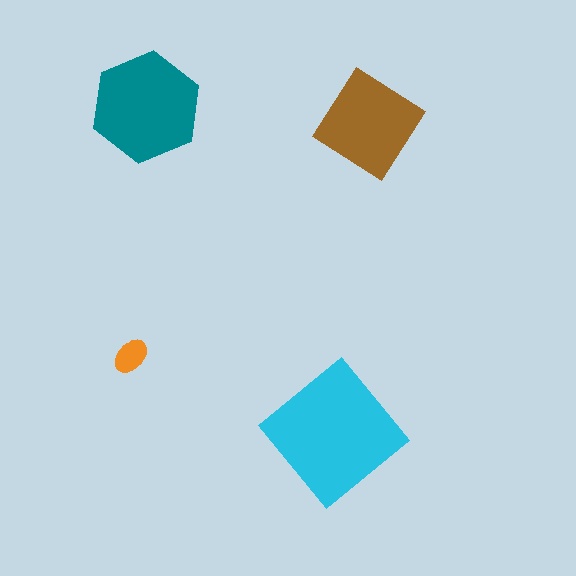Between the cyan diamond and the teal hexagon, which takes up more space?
The cyan diamond.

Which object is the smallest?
The orange ellipse.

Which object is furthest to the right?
The brown diamond is rightmost.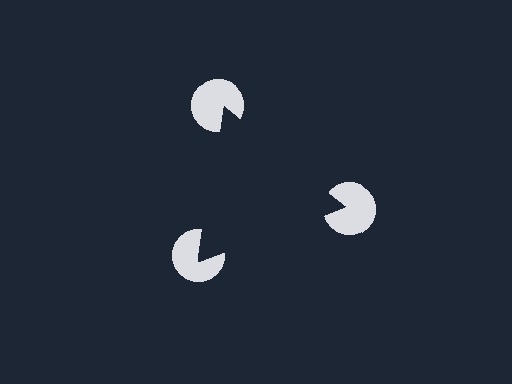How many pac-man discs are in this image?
There are 3 — one at each vertex of the illusory triangle.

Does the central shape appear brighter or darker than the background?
It typically appears slightly darker than the background, even though no actual brightness change is drawn.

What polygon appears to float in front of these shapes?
An illusory triangle — its edges are inferred from the aligned wedge cuts in the pac-man discs, not physically drawn.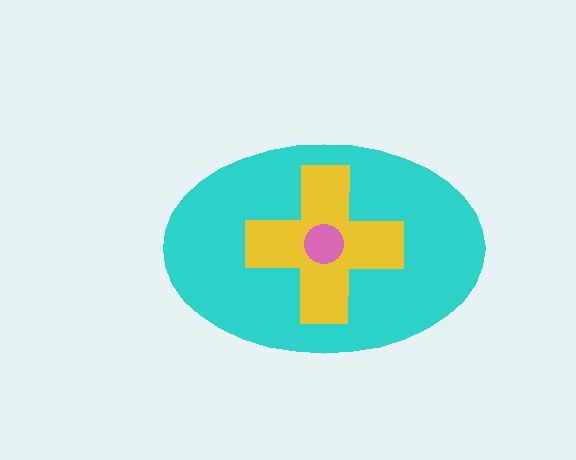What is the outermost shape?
The cyan ellipse.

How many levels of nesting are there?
3.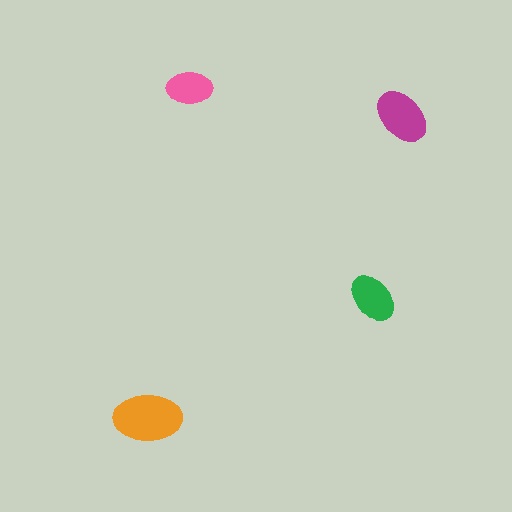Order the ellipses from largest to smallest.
the orange one, the magenta one, the green one, the pink one.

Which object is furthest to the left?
The orange ellipse is leftmost.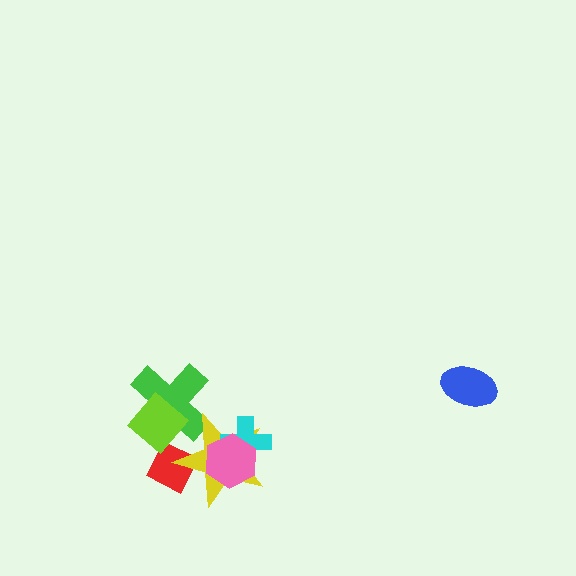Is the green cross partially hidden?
Yes, it is partially covered by another shape.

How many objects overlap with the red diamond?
2 objects overlap with the red diamond.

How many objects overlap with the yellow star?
4 objects overlap with the yellow star.